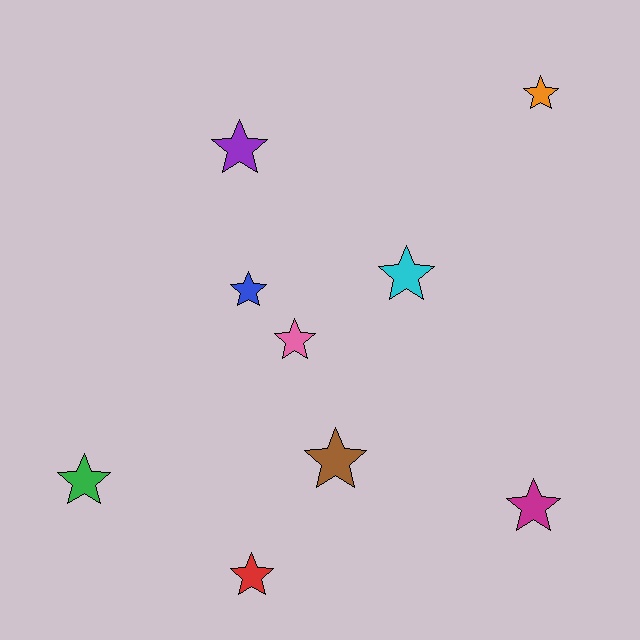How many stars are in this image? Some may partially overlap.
There are 9 stars.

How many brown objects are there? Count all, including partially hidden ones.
There is 1 brown object.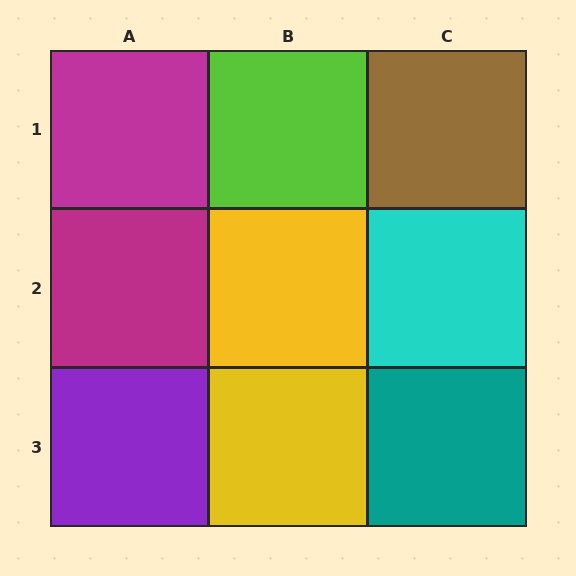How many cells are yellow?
2 cells are yellow.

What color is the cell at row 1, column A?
Magenta.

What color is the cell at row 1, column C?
Brown.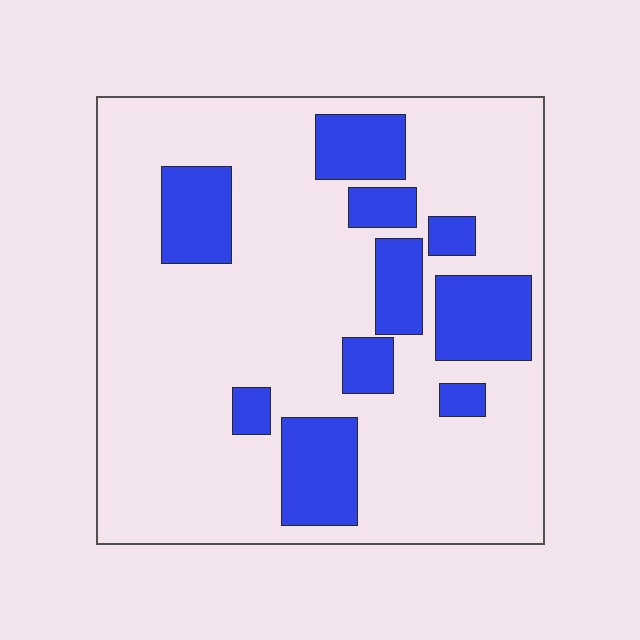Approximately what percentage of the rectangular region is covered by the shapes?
Approximately 25%.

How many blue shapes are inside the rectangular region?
10.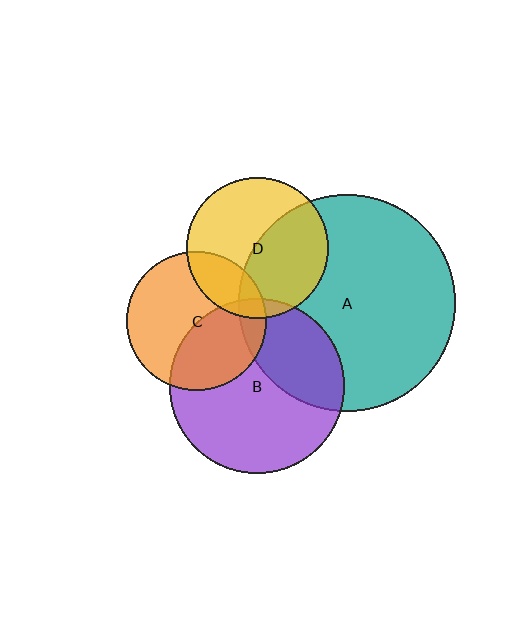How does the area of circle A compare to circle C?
Approximately 2.4 times.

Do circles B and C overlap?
Yes.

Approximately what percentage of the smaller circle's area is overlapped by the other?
Approximately 40%.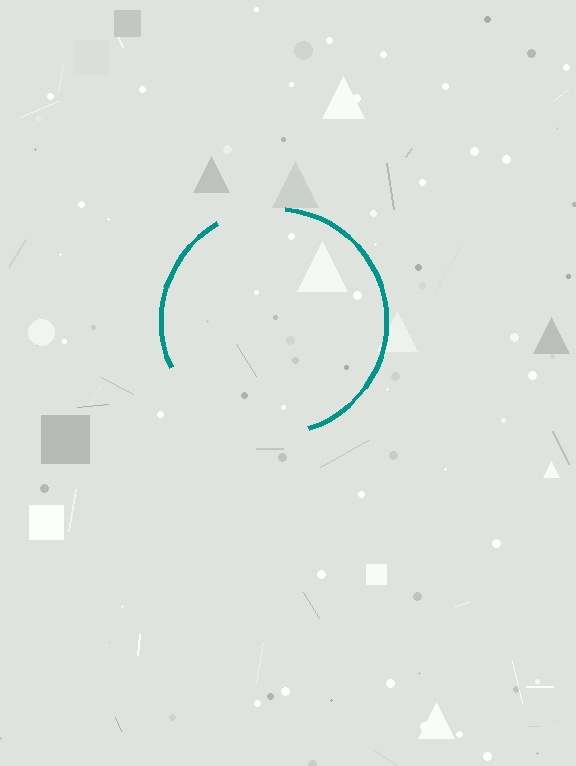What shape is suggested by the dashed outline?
The dashed outline suggests a circle.